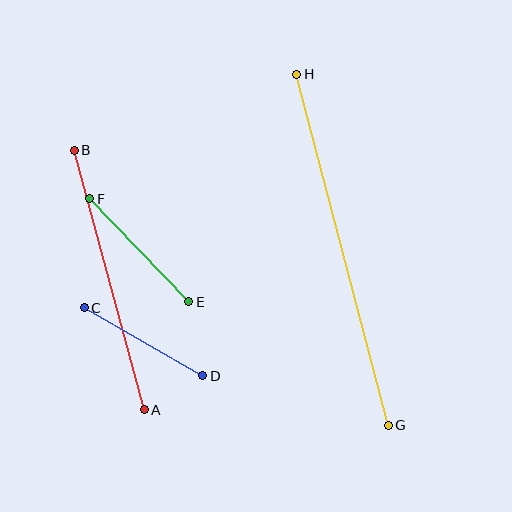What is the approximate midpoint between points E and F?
The midpoint is at approximately (139, 250) pixels.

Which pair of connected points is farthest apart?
Points G and H are farthest apart.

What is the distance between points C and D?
The distance is approximately 137 pixels.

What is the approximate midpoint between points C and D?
The midpoint is at approximately (143, 342) pixels.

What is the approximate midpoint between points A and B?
The midpoint is at approximately (109, 280) pixels.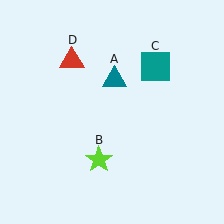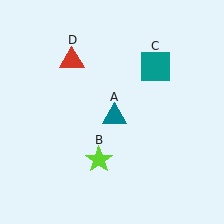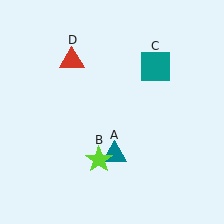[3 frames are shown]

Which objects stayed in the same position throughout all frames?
Lime star (object B) and teal square (object C) and red triangle (object D) remained stationary.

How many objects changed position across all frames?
1 object changed position: teal triangle (object A).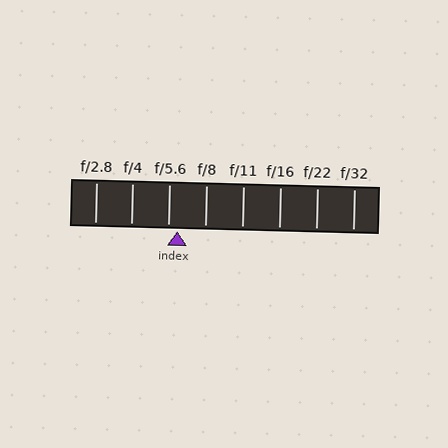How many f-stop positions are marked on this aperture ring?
There are 8 f-stop positions marked.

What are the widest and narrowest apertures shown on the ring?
The widest aperture shown is f/2.8 and the narrowest is f/32.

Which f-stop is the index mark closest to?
The index mark is closest to f/5.6.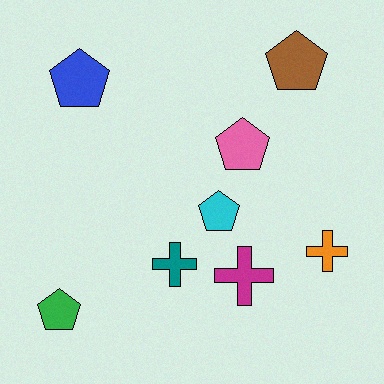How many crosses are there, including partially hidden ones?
There are 3 crosses.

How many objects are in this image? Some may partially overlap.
There are 8 objects.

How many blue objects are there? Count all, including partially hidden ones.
There is 1 blue object.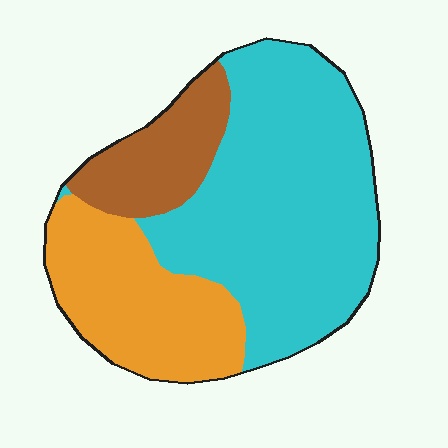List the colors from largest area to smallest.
From largest to smallest: cyan, orange, brown.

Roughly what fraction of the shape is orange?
Orange covers 28% of the shape.